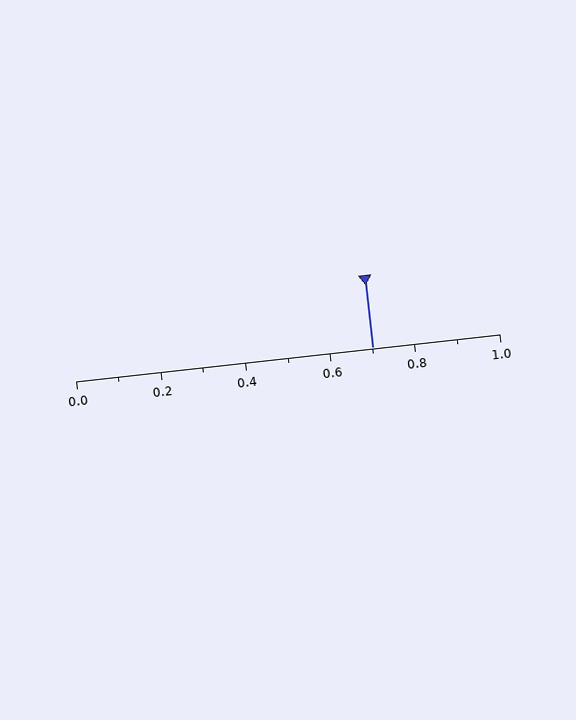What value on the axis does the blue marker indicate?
The marker indicates approximately 0.7.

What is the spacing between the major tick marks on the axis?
The major ticks are spaced 0.2 apart.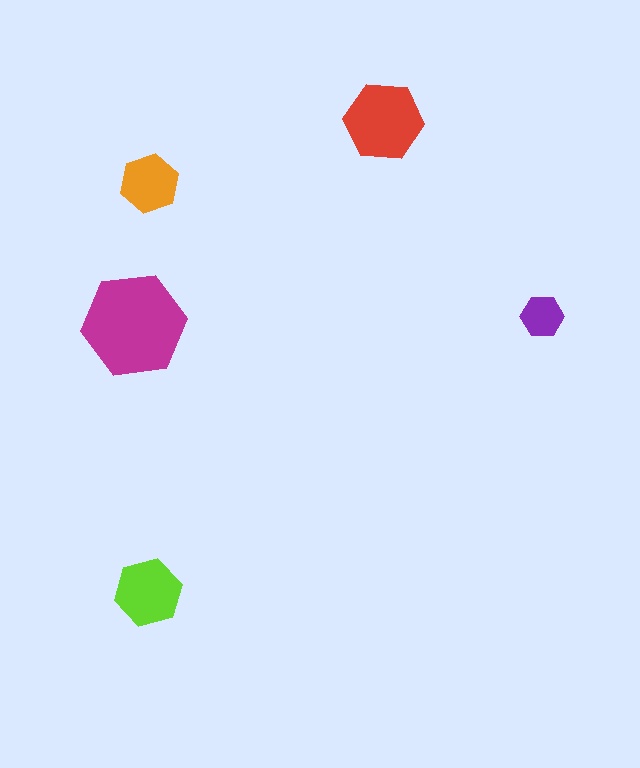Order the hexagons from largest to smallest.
the magenta one, the red one, the lime one, the orange one, the purple one.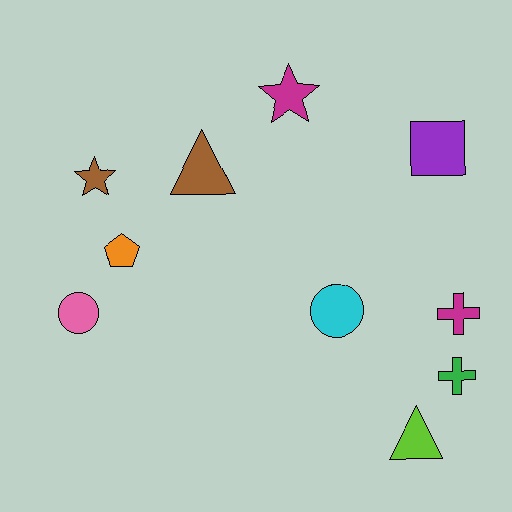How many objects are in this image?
There are 10 objects.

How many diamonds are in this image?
There are no diamonds.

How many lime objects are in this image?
There is 1 lime object.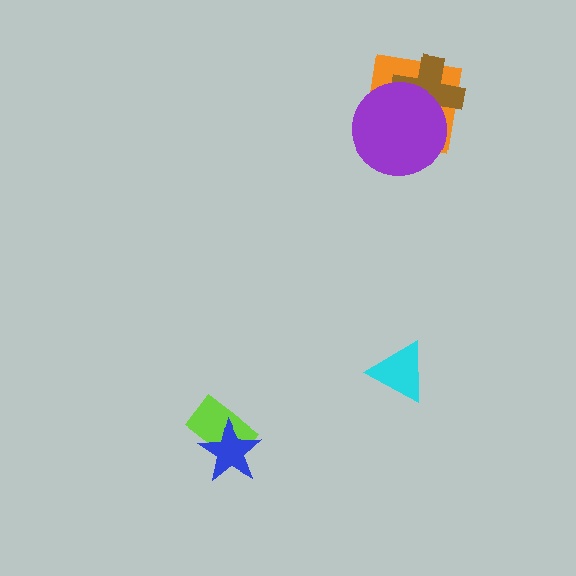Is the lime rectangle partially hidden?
Yes, it is partially covered by another shape.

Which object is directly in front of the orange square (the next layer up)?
The brown cross is directly in front of the orange square.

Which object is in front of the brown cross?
The purple circle is in front of the brown cross.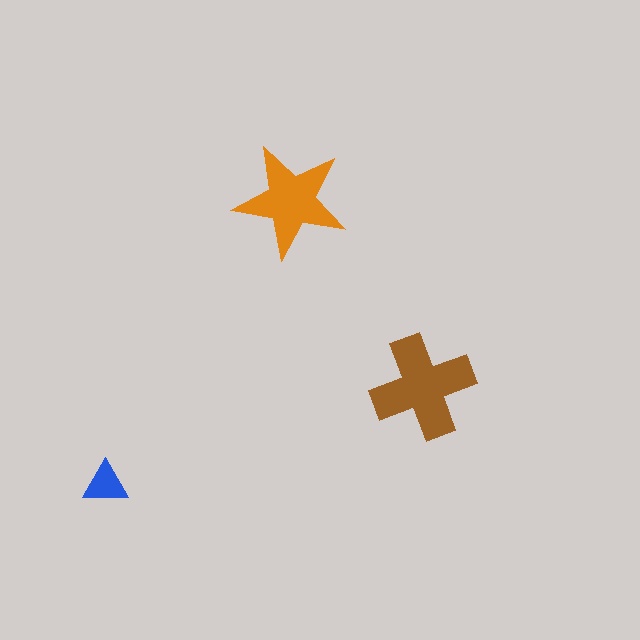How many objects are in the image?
There are 3 objects in the image.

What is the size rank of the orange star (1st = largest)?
2nd.